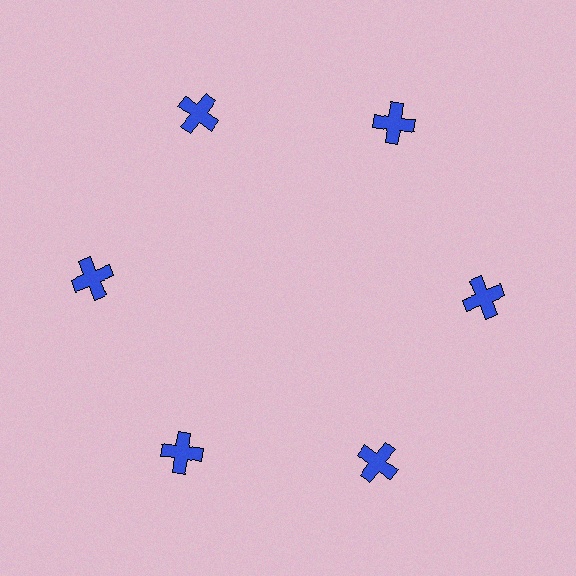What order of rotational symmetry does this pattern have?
This pattern has 6-fold rotational symmetry.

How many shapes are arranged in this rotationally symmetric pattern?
There are 6 shapes, arranged in 6 groups of 1.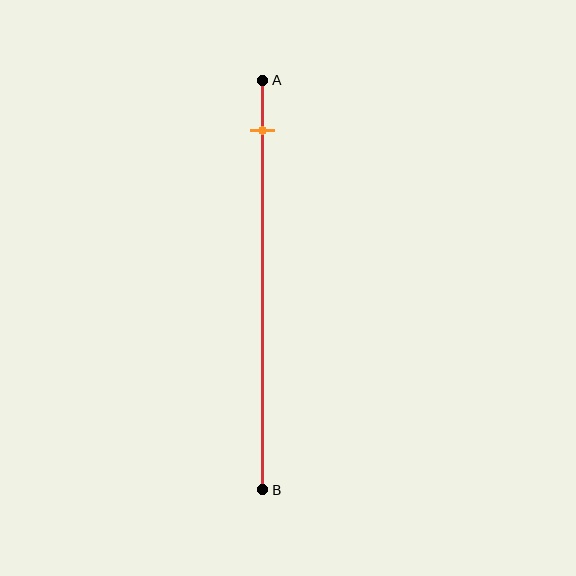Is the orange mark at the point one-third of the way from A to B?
No, the mark is at about 10% from A, not at the 33% one-third point.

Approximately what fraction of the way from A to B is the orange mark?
The orange mark is approximately 10% of the way from A to B.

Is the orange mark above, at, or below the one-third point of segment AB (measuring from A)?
The orange mark is above the one-third point of segment AB.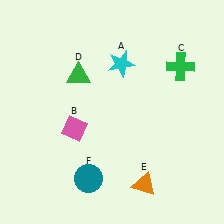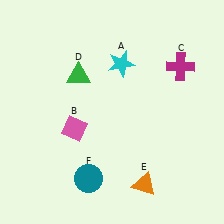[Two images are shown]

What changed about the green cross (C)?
In Image 1, C is green. In Image 2, it changed to magenta.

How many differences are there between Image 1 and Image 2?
There is 1 difference between the two images.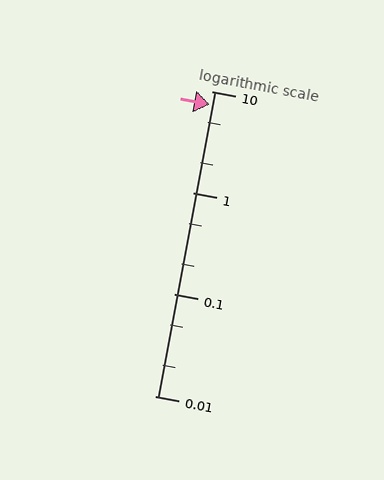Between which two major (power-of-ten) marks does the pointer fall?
The pointer is between 1 and 10.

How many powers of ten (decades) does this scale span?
The scale spans 3 decades, from 0.01 to 10.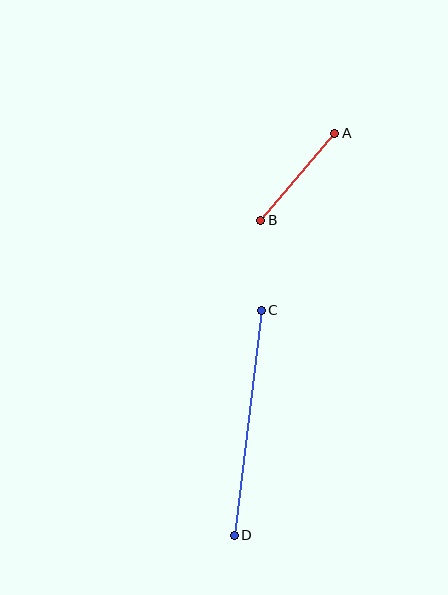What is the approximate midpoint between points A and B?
The midpoint is at approximately (298, 177) pixels.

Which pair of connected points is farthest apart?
Points C and D are farthest apart.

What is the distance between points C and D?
The distance is approximately 227 pixels.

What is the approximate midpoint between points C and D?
The midpoint is at approximately (248, 423) pixels.